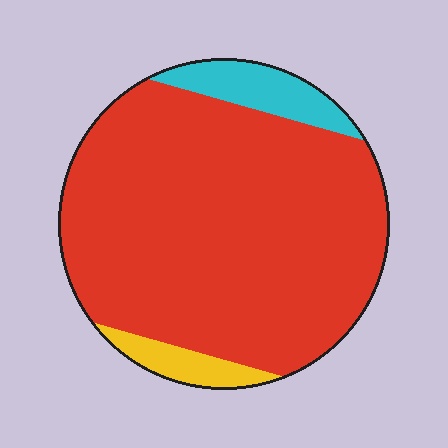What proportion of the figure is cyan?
Cyan takes up about one tenth (1/10) of the figure.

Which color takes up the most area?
Red, at roughly 85%.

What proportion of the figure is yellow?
Yellow covers 6% of the figure.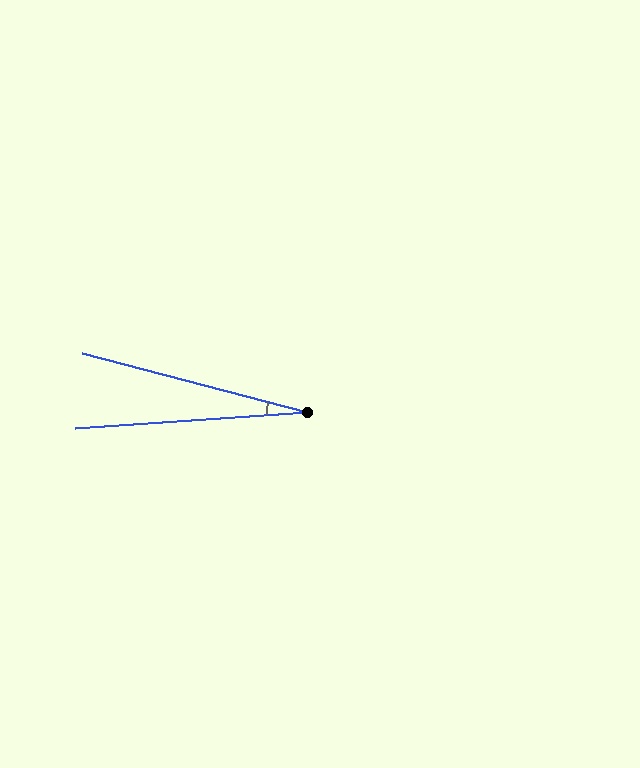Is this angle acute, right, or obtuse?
It is acute.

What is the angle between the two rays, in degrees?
Approximately 19 degrees.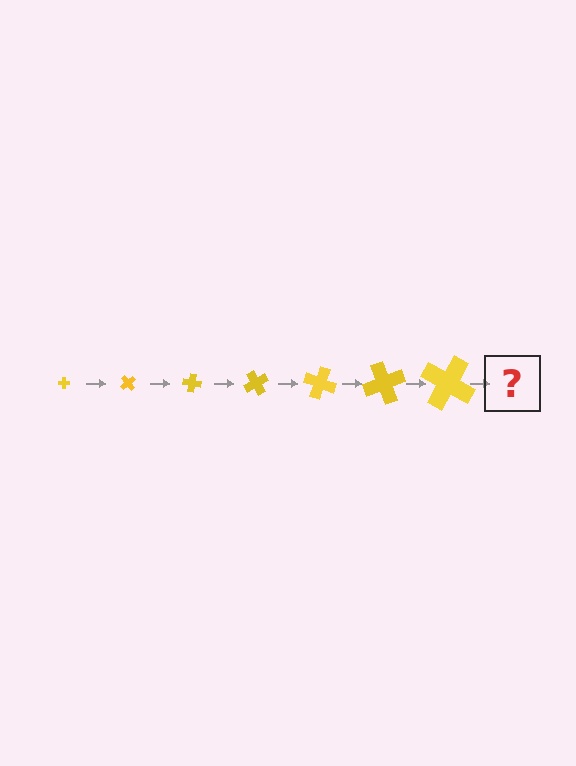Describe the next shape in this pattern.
It should be a cross, larger than the previous one and rotated 350 degrees from the start.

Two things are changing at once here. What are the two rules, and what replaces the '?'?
The two rules are that the cross grows larger each step and it rotates 50 degrees each step. The '?' should be a cross, larger than the previous one and rotated 350 degrees from the start.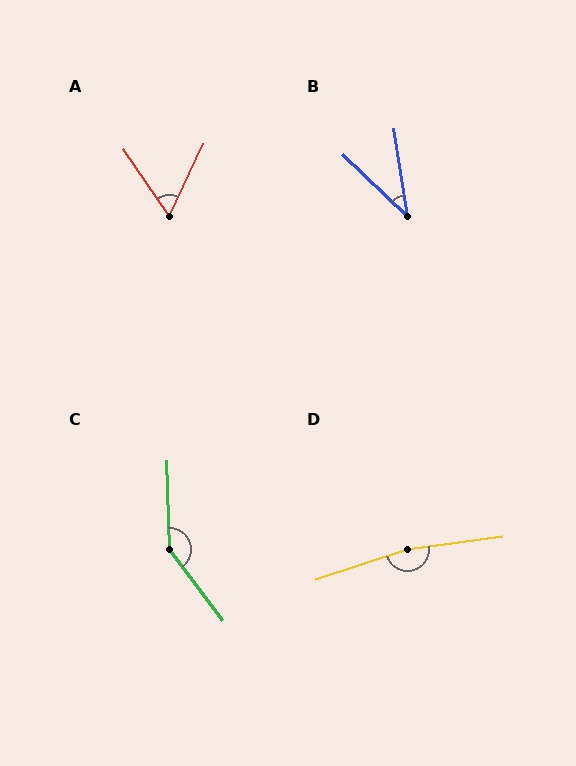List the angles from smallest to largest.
B (37°), A (59°), C (144°), D (170°).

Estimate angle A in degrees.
Approximately 59 degrees.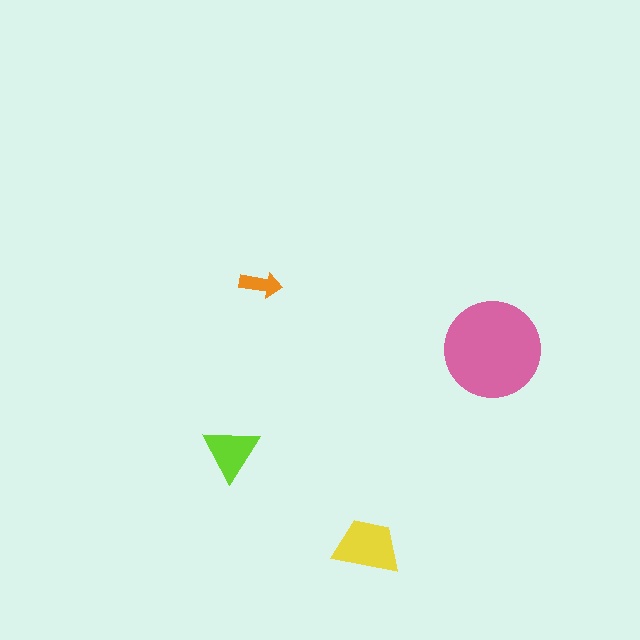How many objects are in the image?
There are 4 objects in the image.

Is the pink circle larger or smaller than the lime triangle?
Larger.